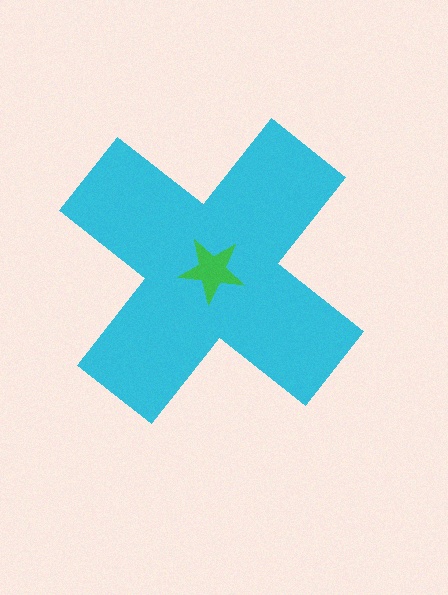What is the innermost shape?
The green star.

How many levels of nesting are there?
2.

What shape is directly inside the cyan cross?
The green star.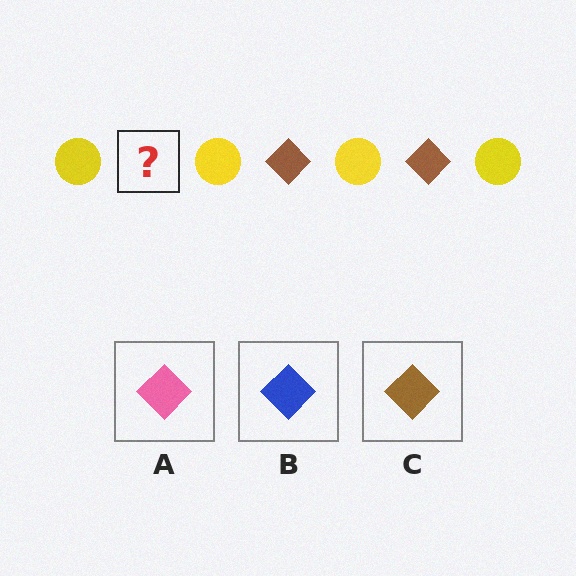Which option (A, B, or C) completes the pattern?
C.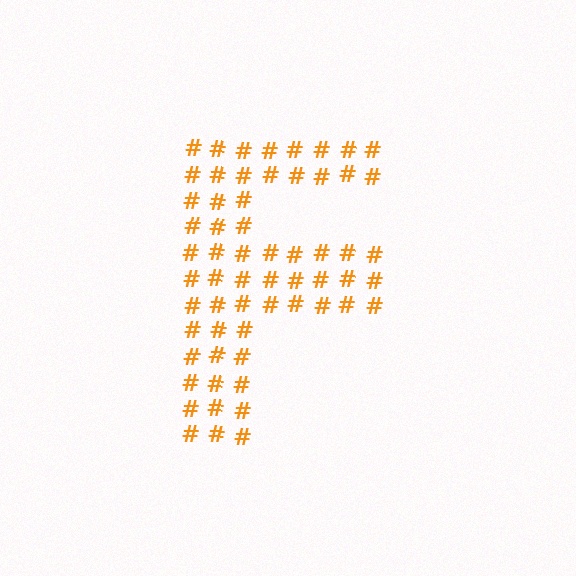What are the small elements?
The small elements are hash symbols.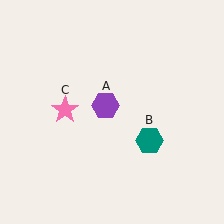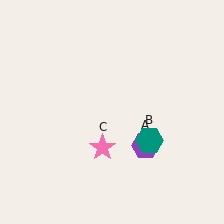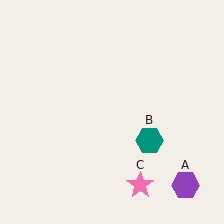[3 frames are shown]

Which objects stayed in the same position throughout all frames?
Teal hexagon (object B) remained stationary.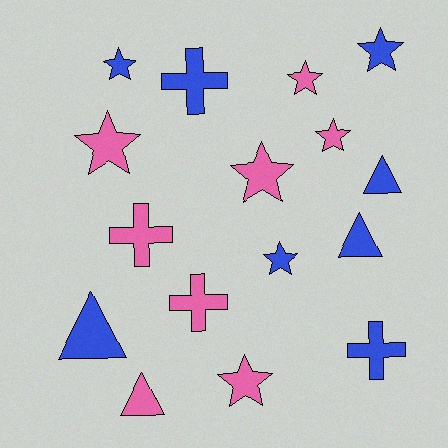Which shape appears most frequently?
Star, with 8 objects.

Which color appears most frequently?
Pink, with 8 objects.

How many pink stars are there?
There are 5 pink stars.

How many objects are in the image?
There are 16 objects.